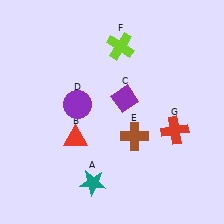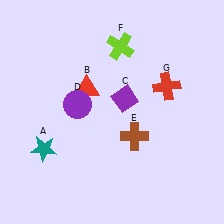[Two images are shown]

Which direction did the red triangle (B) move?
The red triangle (B) moved up.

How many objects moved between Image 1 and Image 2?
3 objects moved between the two images.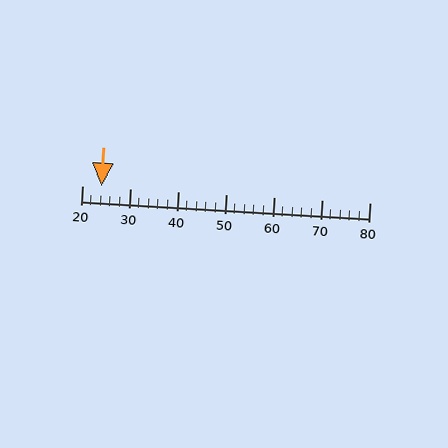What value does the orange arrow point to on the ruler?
The orange arrow points to approximately 24.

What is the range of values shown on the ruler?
The ruler shows values from 20 to 80.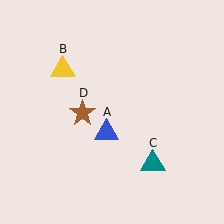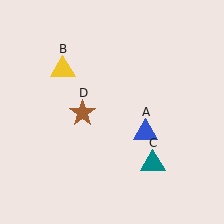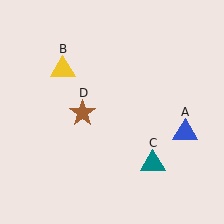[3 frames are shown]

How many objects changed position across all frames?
1 object changed position: blue triangle (object A).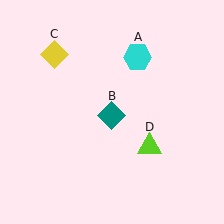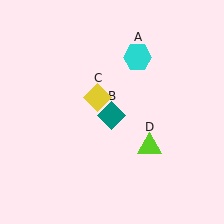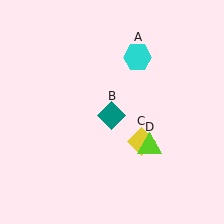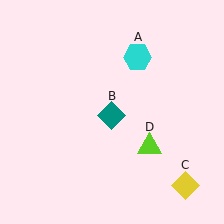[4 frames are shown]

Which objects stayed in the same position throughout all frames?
Cyan hexagon (object A) and teal diamond (object B) and lime triangle (object D) remained stationary.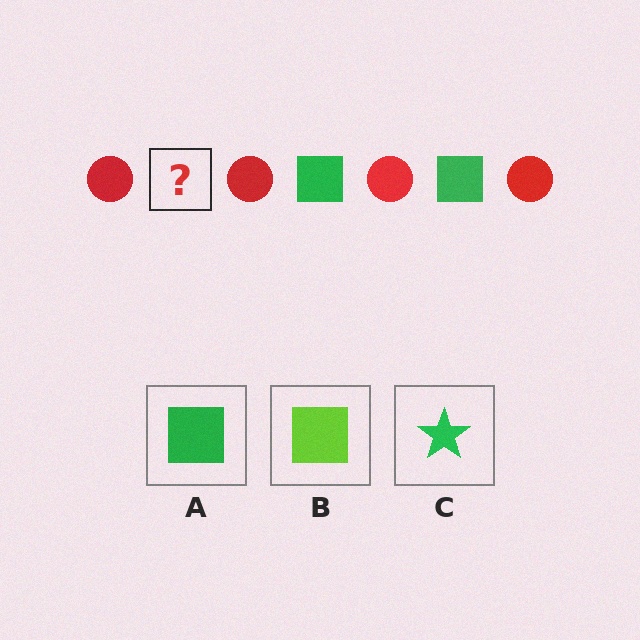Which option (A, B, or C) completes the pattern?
A.